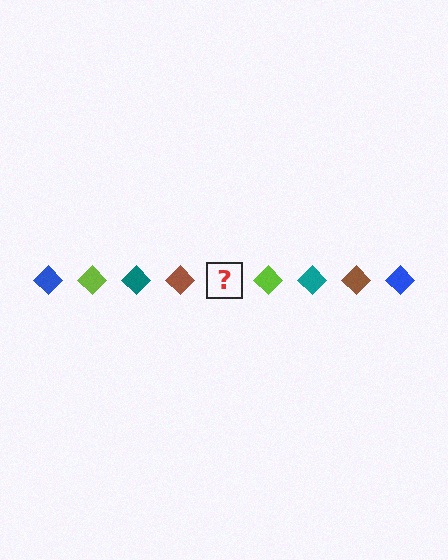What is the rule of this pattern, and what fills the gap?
The rule is that the pattern cycles through blue, lime, teal, brown diamonds. The gap should be filled with a blue diamond.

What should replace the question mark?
The question mark should be replaced with a blue diamond.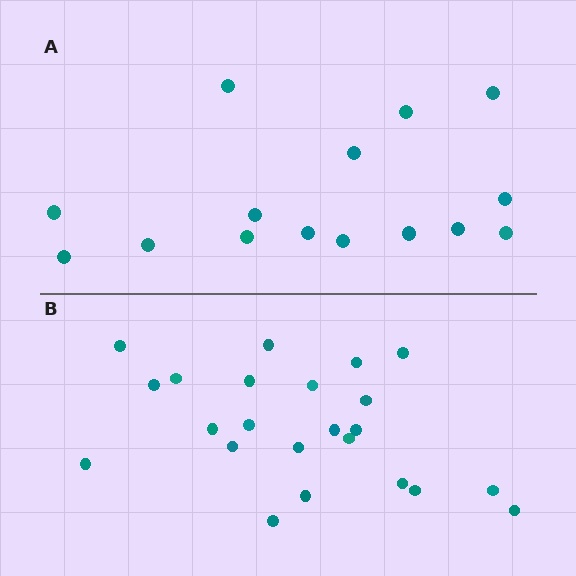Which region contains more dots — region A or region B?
Region B (the bottom region) has more dots.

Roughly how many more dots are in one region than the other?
Region B has roughly 8 or so more dots than region A.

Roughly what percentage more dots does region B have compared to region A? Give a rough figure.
About 55% more.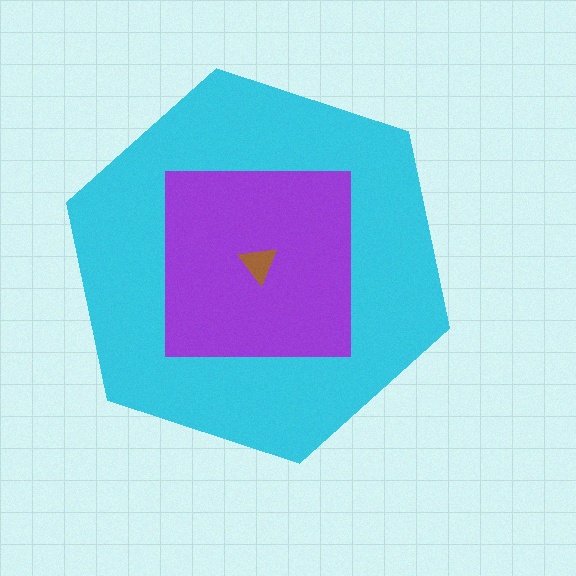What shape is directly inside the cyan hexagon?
The purple square.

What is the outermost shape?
The cyan hexagon.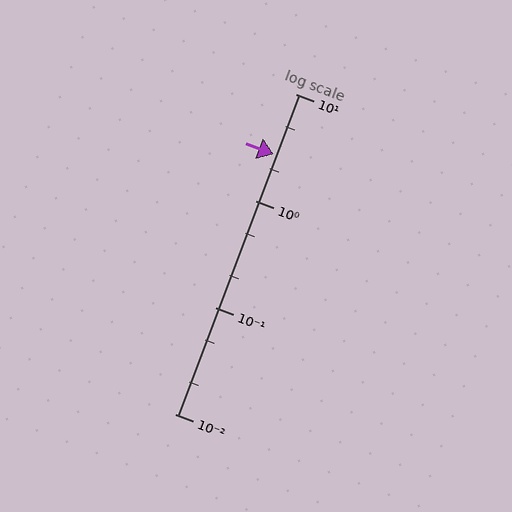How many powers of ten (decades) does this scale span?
The scale spans 3 decades, from 0.01 to 10.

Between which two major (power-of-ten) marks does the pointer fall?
The pointer is between 1 and 10.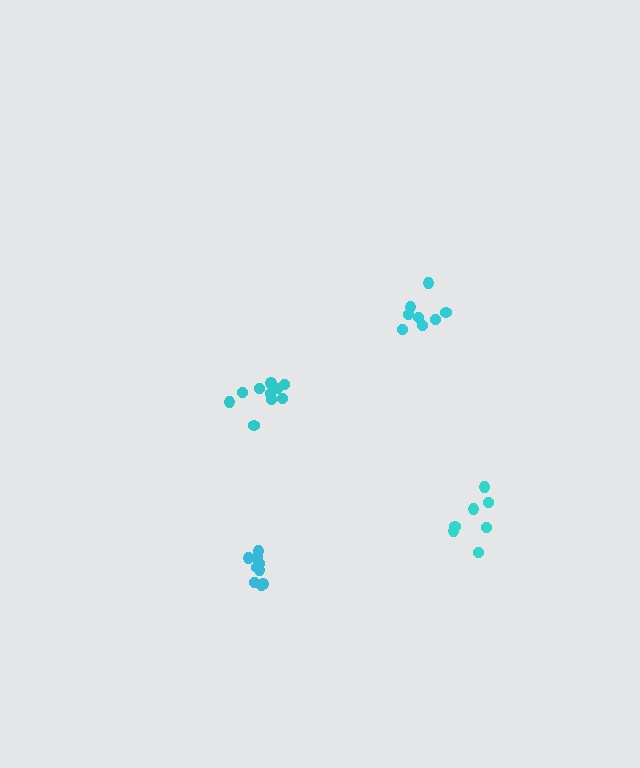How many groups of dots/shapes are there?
There are 4 groups.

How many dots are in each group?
Group 1: 7 dots, Group 2: 9 dots, Group 3: 10 dots, Group 4: 8 dots (34 total).